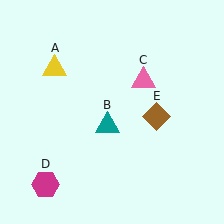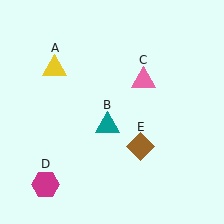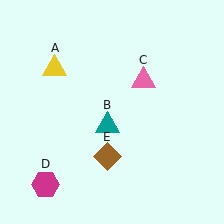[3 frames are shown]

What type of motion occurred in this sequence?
The brown diamond (object E) rotated clockwise around the center of the scene.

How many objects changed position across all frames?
1 object changed position: brown diamond (object E).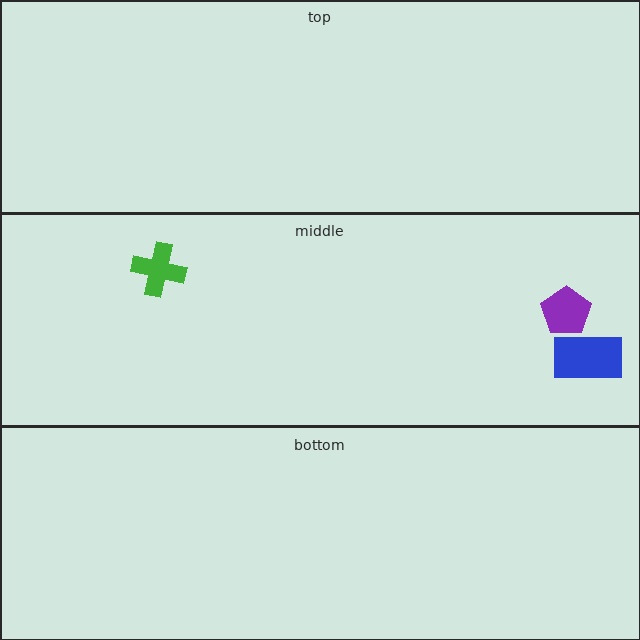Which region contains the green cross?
The middle region.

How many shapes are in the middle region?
3.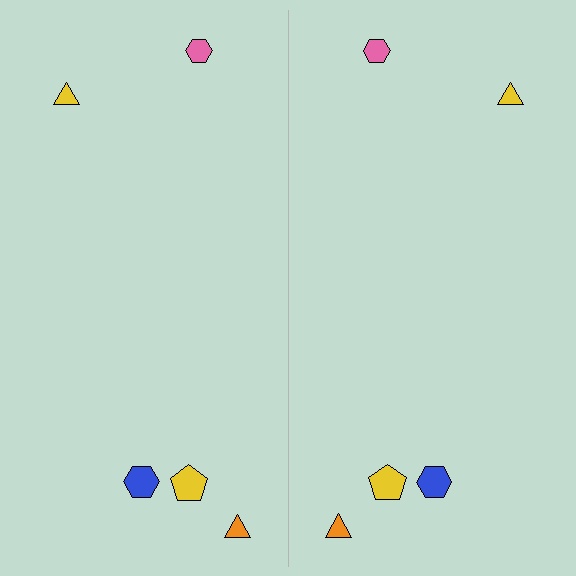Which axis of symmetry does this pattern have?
The pattern has a vertical axis of symmetry running through the center of the image.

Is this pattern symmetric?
Yes, this pattern has bilateral (reflection) symmetry.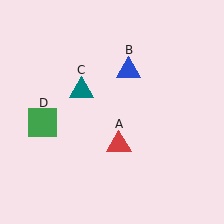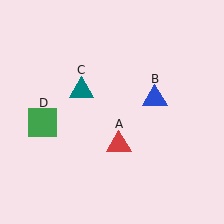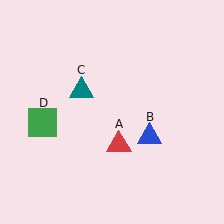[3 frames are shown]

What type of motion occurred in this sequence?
The blue triangle (object B) rotated clockwise around the center of the scene.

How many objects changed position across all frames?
1 object changed position: blue triangle (object B).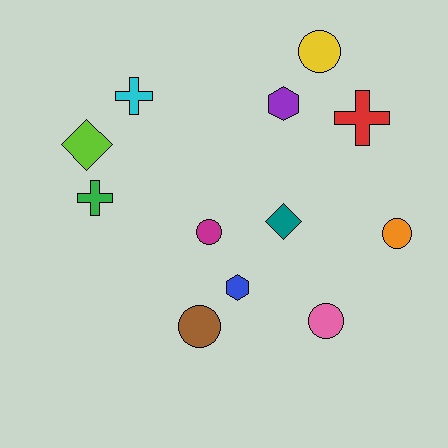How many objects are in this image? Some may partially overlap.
There are 12 objects.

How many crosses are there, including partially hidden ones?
There are 3 crosses.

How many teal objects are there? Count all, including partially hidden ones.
There is 1 teal object.